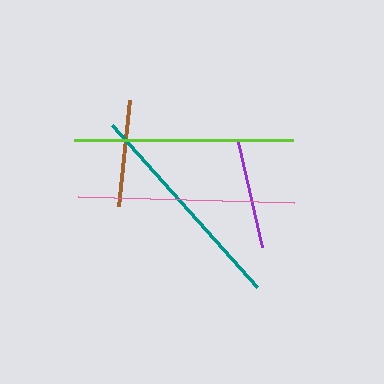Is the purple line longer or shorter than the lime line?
The lime line is longer than the purple line.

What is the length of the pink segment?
The pink segment is approximately 215 pixels long.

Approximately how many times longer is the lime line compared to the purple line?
The lime line is approximately 2.0 times the length of the purple line.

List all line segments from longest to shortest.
From longest to shortest: lime, teal, pink, purple, brown.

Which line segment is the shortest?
The brown line is the shortest at approximately 106 pixels.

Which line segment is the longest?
The lime line is the longest at approximately 219 pixels.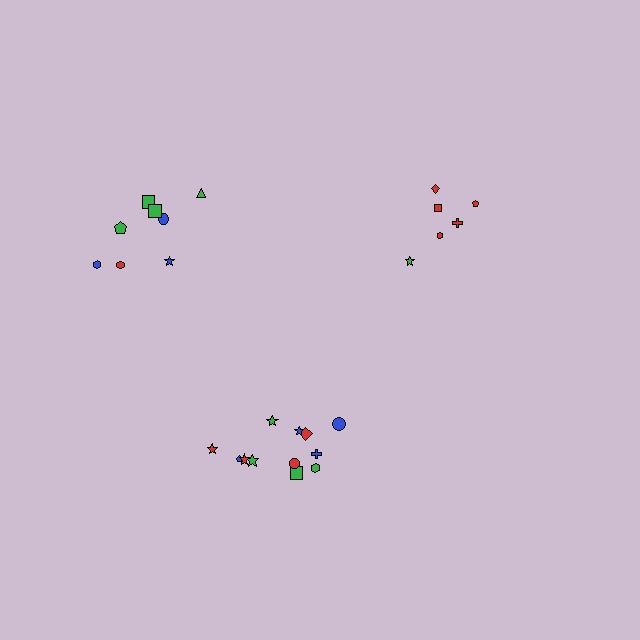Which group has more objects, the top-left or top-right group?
The top-left group.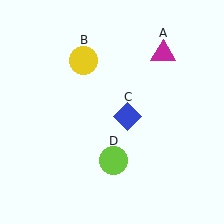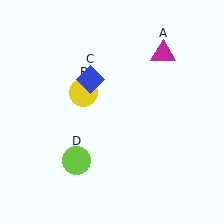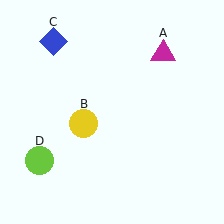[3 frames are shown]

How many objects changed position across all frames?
3 objects changed position: yellow circle (object B), blue diamond (object C), lime circle (object D).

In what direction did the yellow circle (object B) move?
The yellow circle (object B) moved down.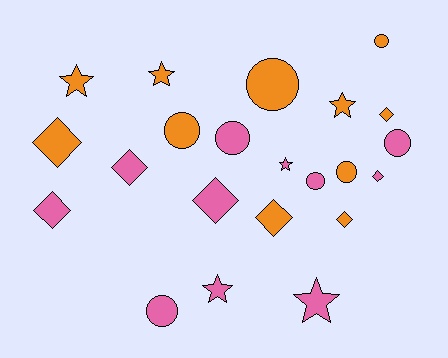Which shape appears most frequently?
Circle, with 8 objects.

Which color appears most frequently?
Orange, with 11 objects.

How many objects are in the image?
There are 22 objects.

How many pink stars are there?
There are 3 pink stars.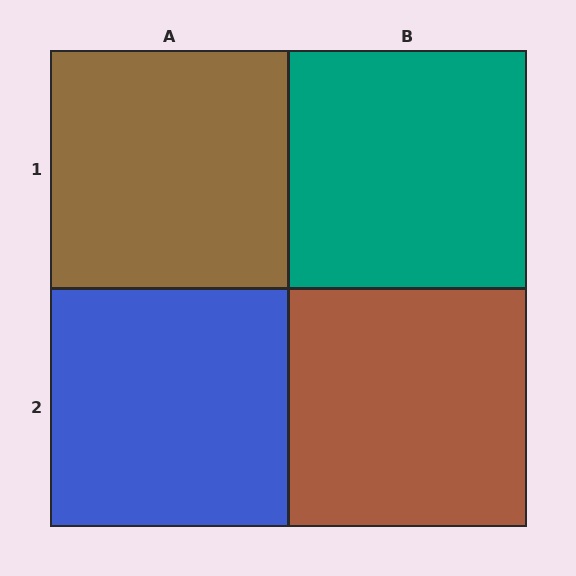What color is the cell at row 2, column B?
Brown.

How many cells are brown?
2 cells are brown.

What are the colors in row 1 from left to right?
Brown, teal.